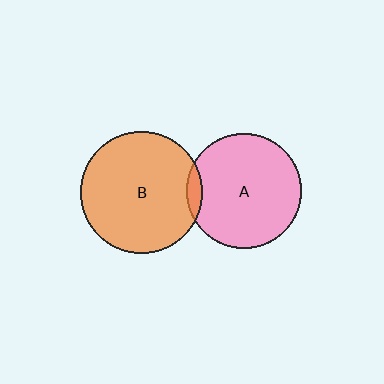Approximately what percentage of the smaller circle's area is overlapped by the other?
Approximately 5%.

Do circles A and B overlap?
Yes.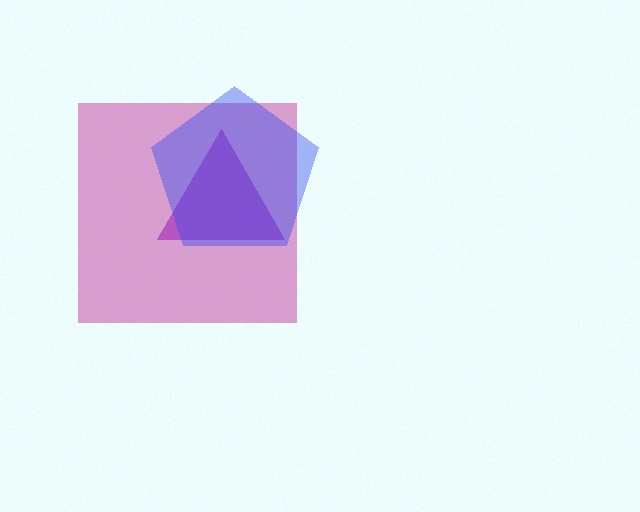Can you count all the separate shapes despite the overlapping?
Yes, there are 3 separate shapes.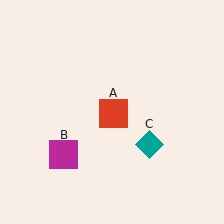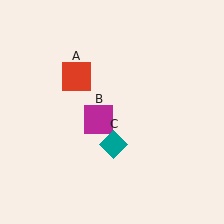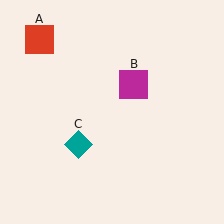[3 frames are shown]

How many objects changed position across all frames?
3 objects changed position: red square (object A), magenta square (object B), teal diamond (object C).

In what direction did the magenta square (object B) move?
The magenta square (object B) moved up and to the right.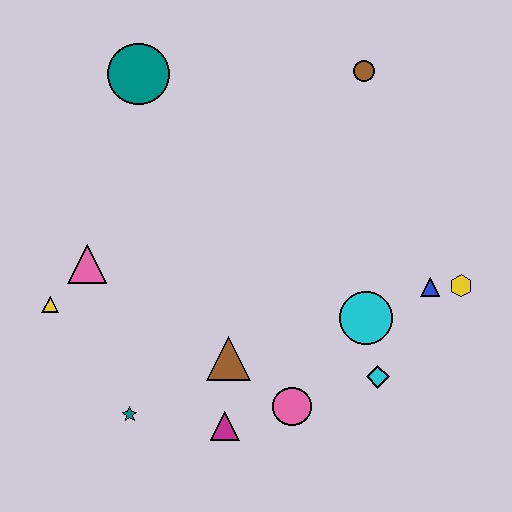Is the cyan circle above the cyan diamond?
Yes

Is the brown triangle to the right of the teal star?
Yes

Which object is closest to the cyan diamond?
The cyan circle is closest to the cyan diamond.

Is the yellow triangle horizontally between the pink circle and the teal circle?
No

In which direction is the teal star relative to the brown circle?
The teal star is below the brown circle.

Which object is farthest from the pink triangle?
The yellow hexagon is farthest from the pink triangle.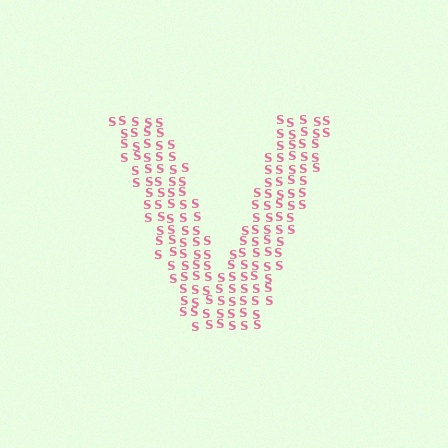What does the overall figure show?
The overall figure shows the letter V.